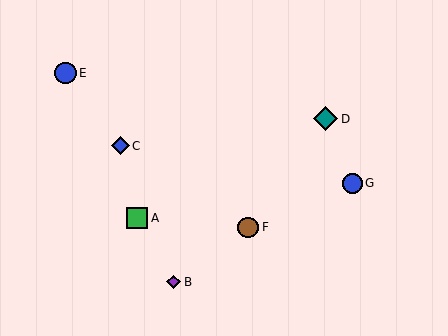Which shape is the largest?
The teal diamond (labeled D) is the largest.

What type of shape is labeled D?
Shape D is a teal diamond.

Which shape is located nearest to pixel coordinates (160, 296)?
The purple diamond (labeled B) at (174, 282) is nearest to that location.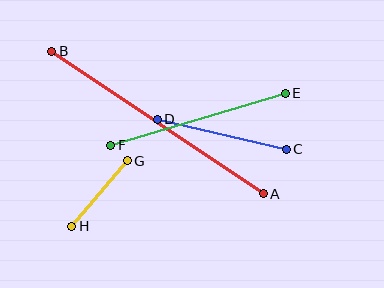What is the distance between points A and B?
The distance is approximately 255 pixels.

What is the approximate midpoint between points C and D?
The midpoint is at approximately (222, 134) pixels.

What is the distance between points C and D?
The distance is approximately 132 pixels.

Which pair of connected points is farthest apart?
Points A and B are farthest apart.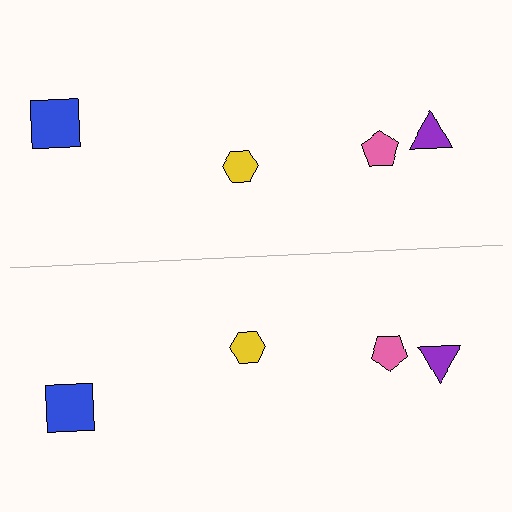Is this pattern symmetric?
Yes, this pattern has bilateral (reflection) symmetry.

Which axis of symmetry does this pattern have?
The pattern has a horizontal axis of symmetry running through the center of the image.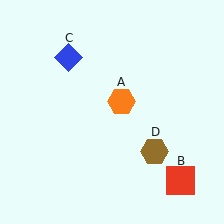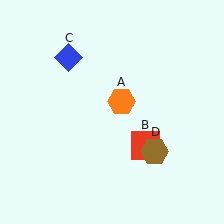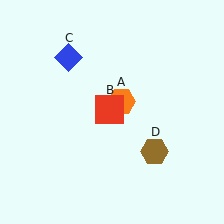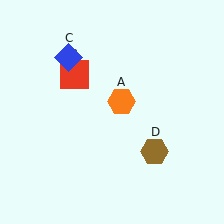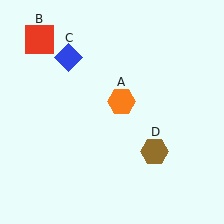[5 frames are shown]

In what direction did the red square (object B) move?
The red square (object B) moved up and to the left.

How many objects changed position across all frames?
1 object changed position: red square (object B).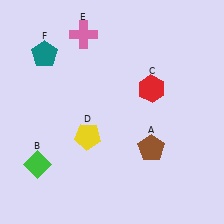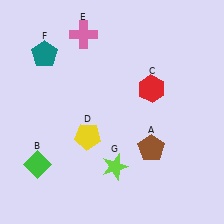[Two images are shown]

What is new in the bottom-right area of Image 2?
A lime star (G) was added in the bottom-right area of Image 2.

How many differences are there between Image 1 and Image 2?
There is 1 difference between the two images.